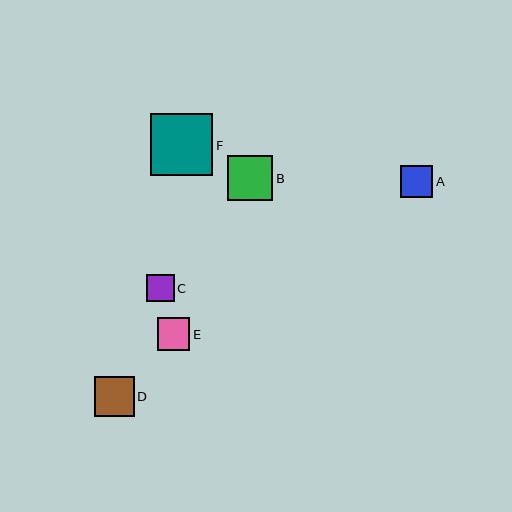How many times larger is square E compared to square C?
Square E is approximately 1.2 times the size of square C.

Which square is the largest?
Square F is the largest with a size of approximately 62 pixels.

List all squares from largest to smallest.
From largest to smallest: F, B, D, E, A, C.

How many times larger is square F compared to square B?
Square F is approximately 1.4 times the size of square B.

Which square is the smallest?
Square C is the smallest with a size of approximately 28 pixels.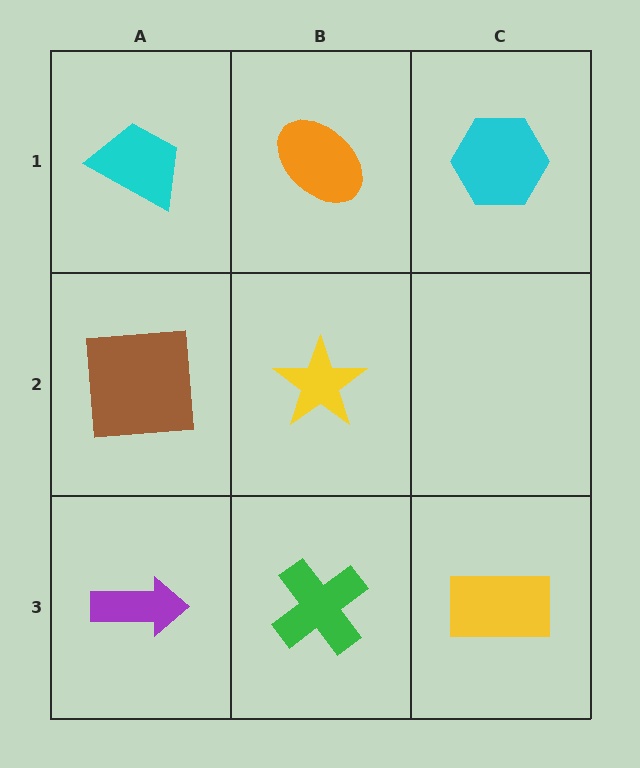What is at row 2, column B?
A yellow star.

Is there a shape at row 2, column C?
No, that cell is empty.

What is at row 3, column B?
A green cross.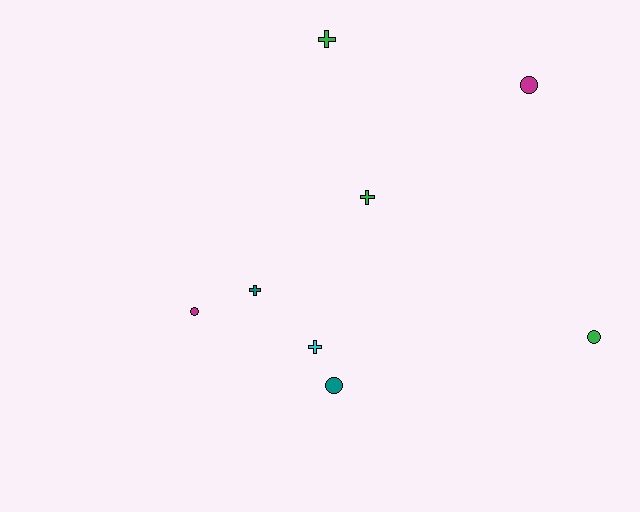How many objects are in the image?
There are 8 objects.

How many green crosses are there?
There are 2 green crosses.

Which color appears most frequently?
Green, with 3 objects.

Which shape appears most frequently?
Cross, with 4 objects.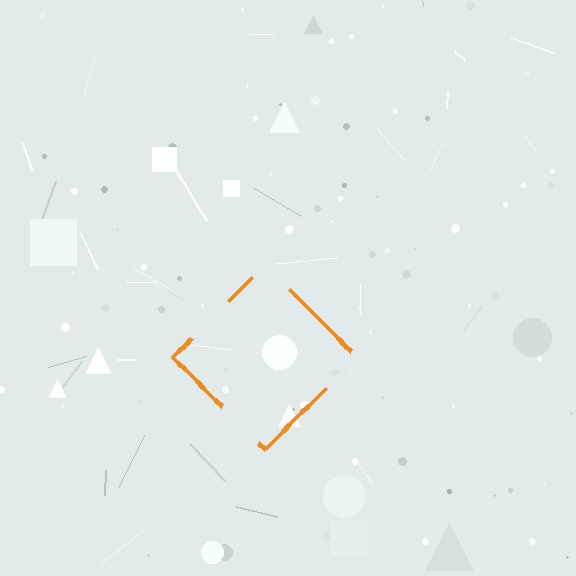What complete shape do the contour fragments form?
The contour fragments form a diamond.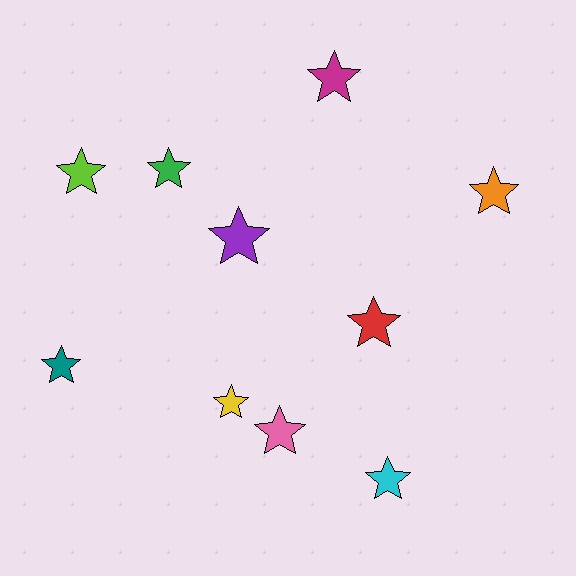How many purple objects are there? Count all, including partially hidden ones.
There is 1 purple object.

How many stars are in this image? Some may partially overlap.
There are 10 stars.